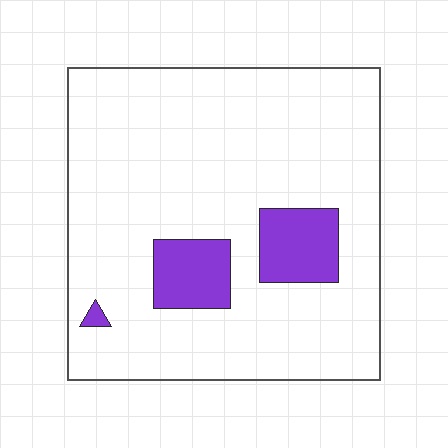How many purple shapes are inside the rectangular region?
3.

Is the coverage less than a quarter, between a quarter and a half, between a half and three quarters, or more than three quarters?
Less than a quarter.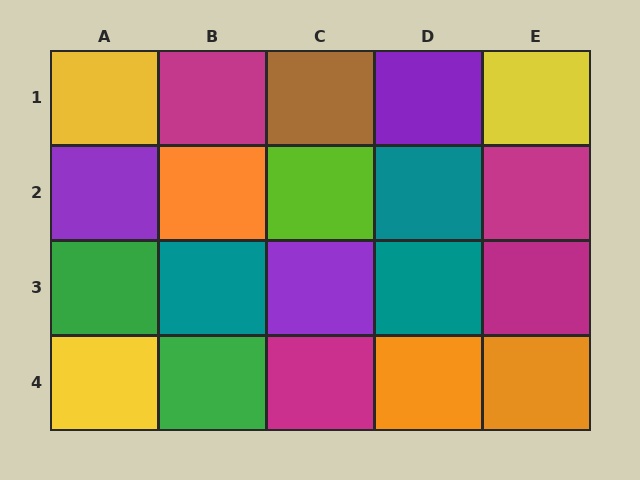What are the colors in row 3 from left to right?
Green, teal, purple, teal, magenta.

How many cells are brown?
1 cell is brown.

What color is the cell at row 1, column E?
Yellow.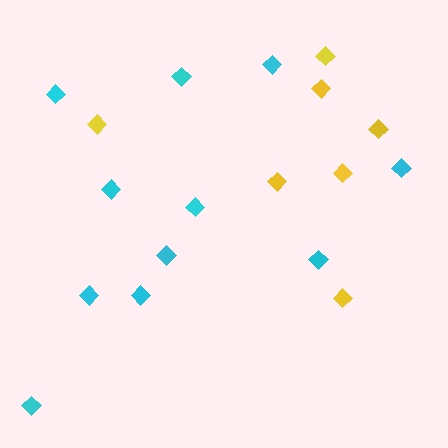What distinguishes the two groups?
There are 2 groups: one group of yellow diamonds (7) and one group of cyan diamonds (11).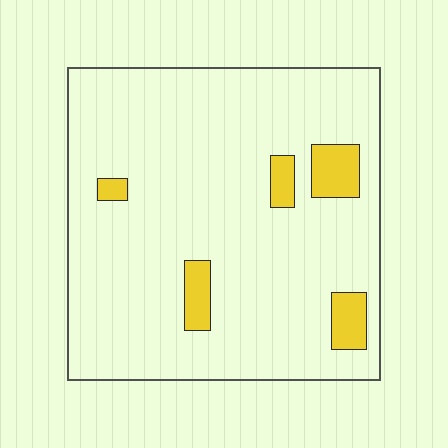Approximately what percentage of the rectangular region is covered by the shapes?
Approximately 10%.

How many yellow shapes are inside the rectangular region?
5.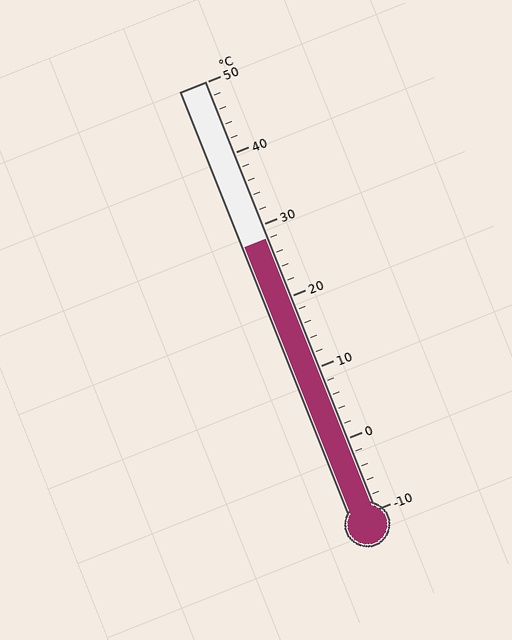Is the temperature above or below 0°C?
The temperature is above 0°C.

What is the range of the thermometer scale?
The thermometer scale ranges from -10°C to 50°C.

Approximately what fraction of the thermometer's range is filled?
The thermometer is filled to approximately 65% of its range.